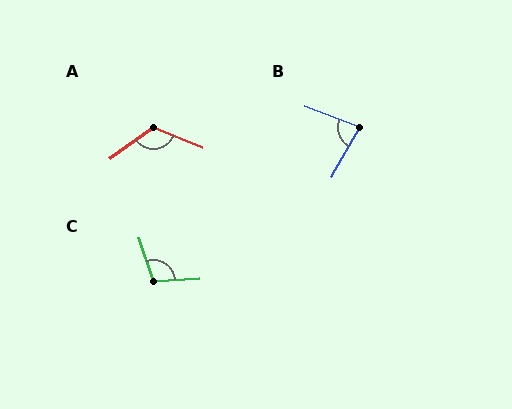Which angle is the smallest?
B, at approximately 81 degrees.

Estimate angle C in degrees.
Approximately 104 degrees.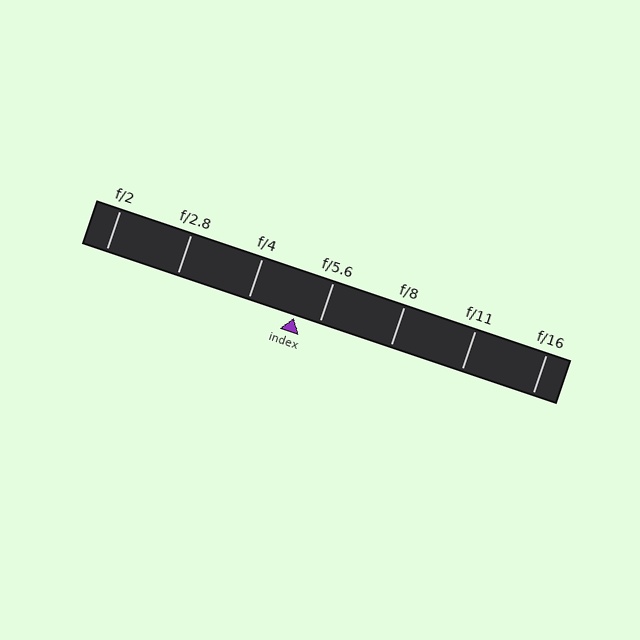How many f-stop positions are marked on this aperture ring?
There are 7 f-stop positions marked.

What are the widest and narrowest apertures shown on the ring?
The widest aperture shown is f/2 and the narrowest is f/16.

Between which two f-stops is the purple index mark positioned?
The index mark is between f/4 and f/5.6.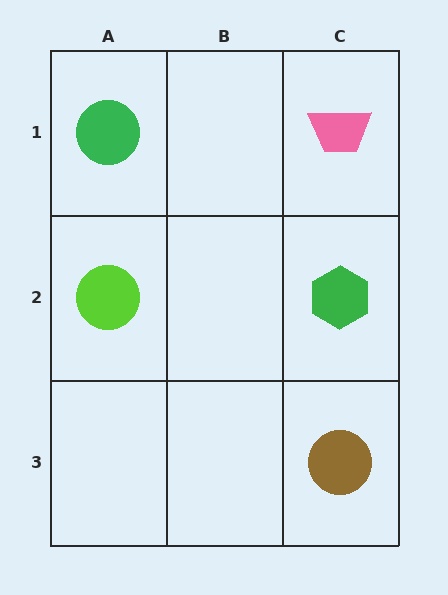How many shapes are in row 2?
2 shapes.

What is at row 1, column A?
A green circle.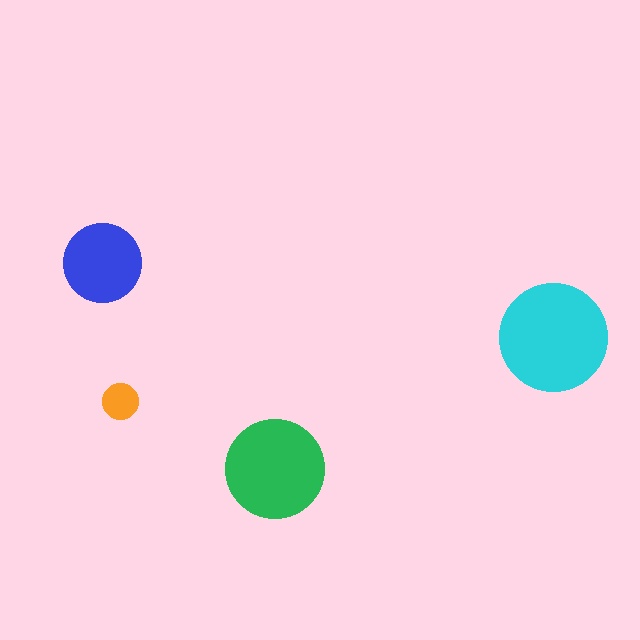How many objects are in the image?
There are 4 objects in the image.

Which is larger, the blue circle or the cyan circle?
The cyan one.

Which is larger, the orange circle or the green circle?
The green one.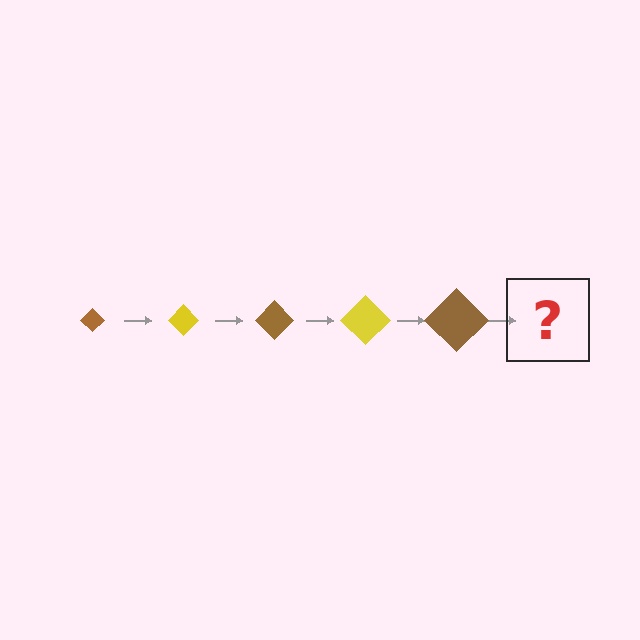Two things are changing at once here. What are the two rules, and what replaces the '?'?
The two rules are that the diamond grows larger each step and the color cycles through brown and yellow. The '?' should be a yellow diamond, larger than the previous one.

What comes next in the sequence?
The next element should be a yellow diamond, larger than the previous one.